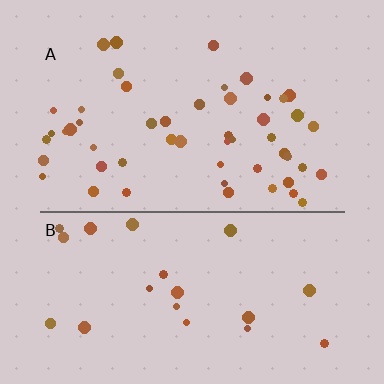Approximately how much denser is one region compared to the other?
Approximately 2.3× — region A over region B.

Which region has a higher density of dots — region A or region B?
A (the top).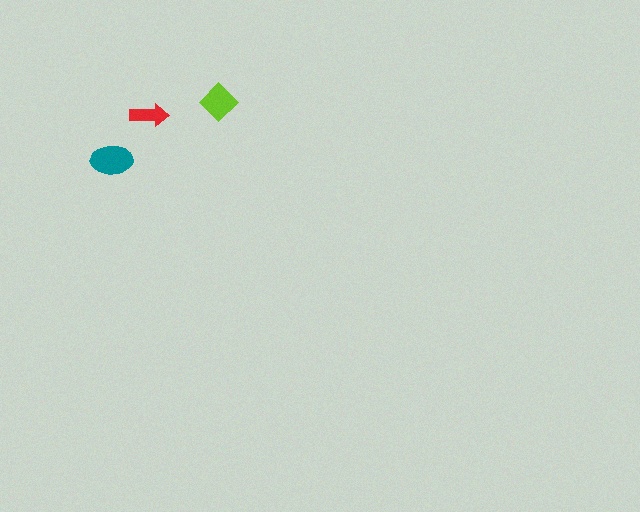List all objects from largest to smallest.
The teal ellipse, the lime diamond, the red arrow.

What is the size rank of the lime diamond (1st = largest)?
2nd.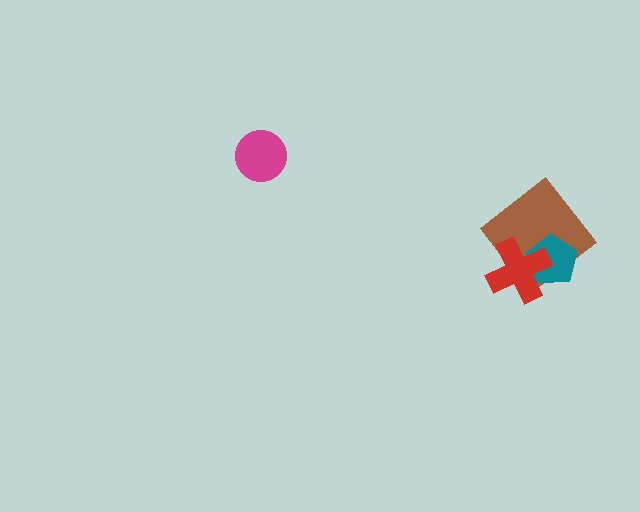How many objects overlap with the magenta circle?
0 objects overlap with the magenta circle.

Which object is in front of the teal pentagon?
The red cross is in front of the teal pentagon.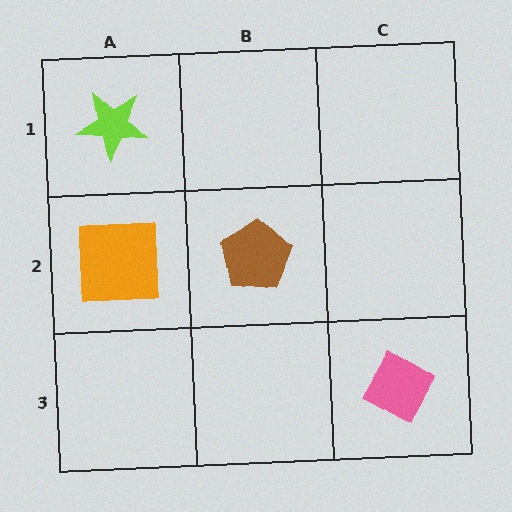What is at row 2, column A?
An orange square.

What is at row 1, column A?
A lime star.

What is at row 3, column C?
A pink diamond.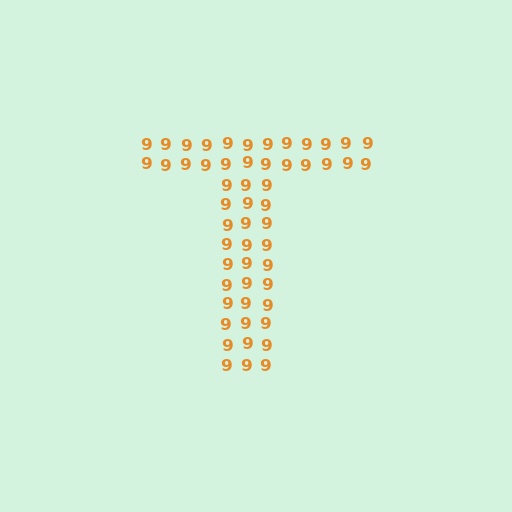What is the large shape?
The large shape is the letter T.